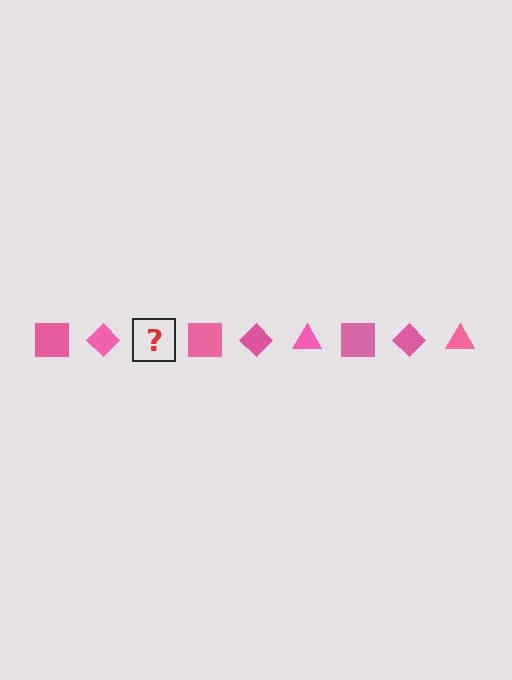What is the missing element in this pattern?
The missing element is a pink triangle.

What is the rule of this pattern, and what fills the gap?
The rule is that the pattern cycles through square, diamond, triangle shapes in pink. The gap should be filled with a pink triangle.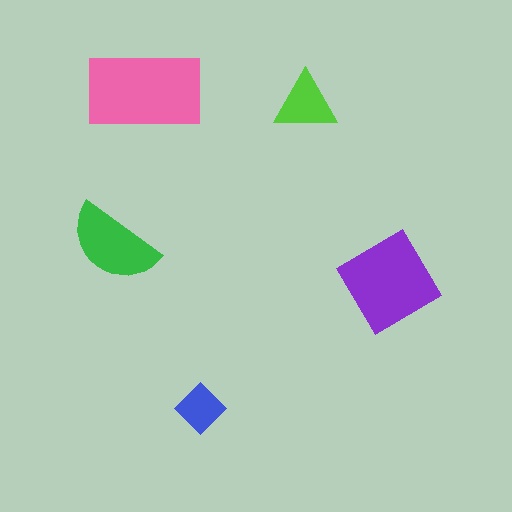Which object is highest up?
The pink rectangle is topmost.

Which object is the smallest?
The blue diamond.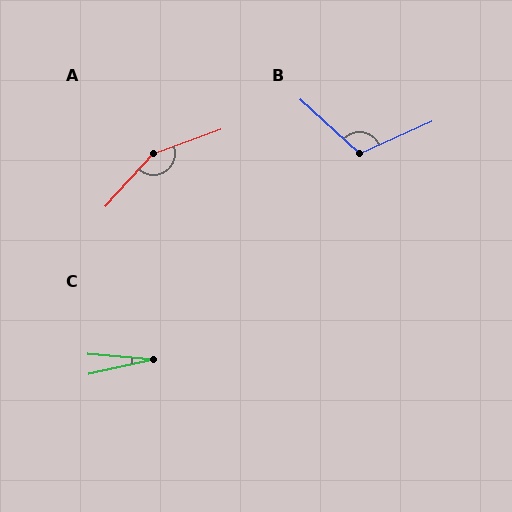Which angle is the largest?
A, at approximately 152 degrees.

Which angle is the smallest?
C, at approximately 17 degrees.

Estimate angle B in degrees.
Approximately 114 degrees.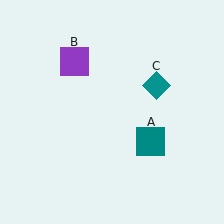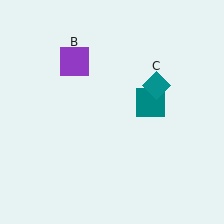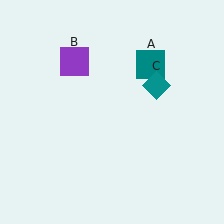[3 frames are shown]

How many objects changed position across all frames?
1 object changed position: teal square (object A).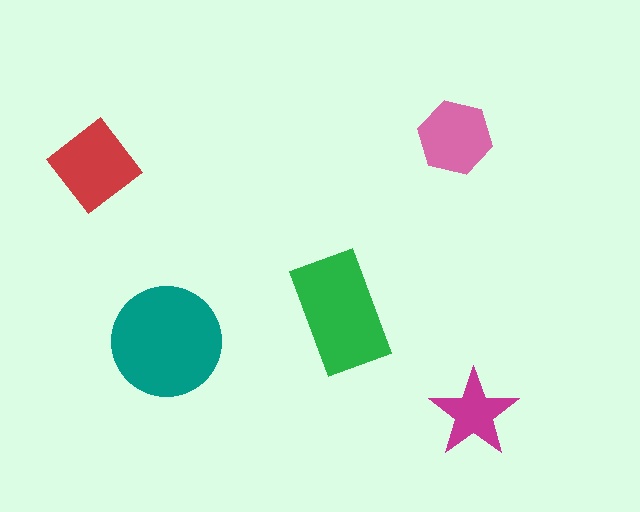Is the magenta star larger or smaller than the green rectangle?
Smaller.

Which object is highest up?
The pink hexagon is topmost.